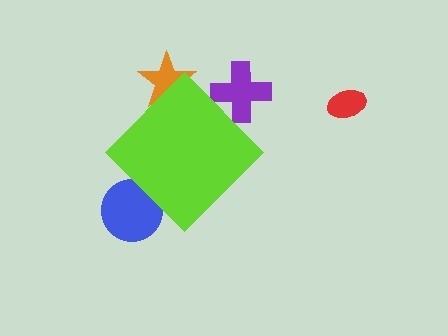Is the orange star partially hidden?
Yes, the orange star is partially hidden behind the lime diamond.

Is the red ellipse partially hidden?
No, the red ellipse is fully visible.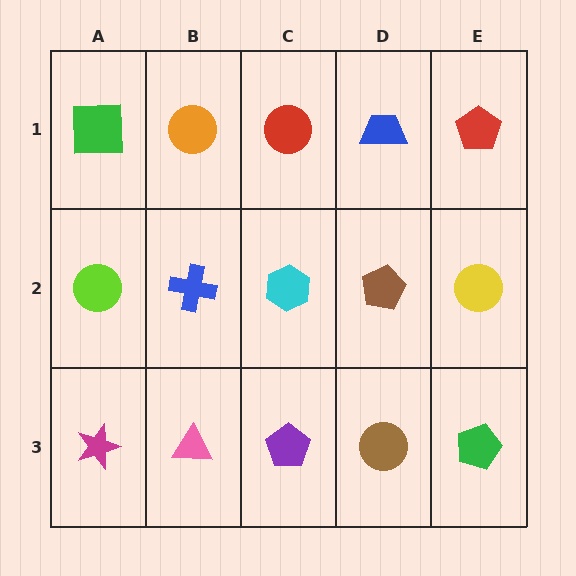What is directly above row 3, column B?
A blue cross.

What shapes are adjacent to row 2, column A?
A green square (row 1, column A), a magenta star (row 3, column A), a blue cross (row 2, column B).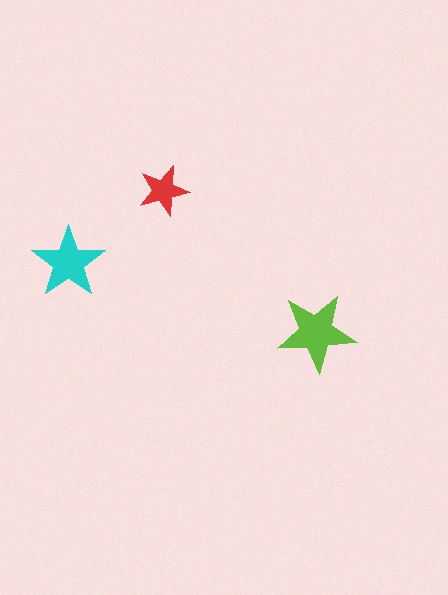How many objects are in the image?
There are 3 objects in the image.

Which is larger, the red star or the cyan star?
The cyan one.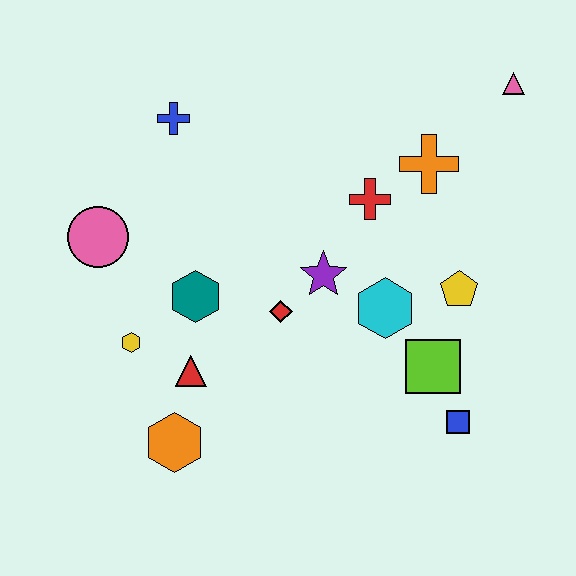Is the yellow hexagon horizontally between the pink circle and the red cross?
Yes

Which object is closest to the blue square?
The lime square is closest to the blue square.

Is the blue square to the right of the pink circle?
Yes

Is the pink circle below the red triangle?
No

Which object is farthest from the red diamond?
The pink triangle is farthest from the red diamond.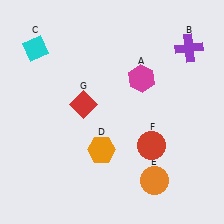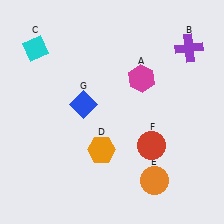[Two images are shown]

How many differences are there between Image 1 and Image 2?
There is 1 difference between the two images.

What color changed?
The diamond (G) changed from red in Image 1 to blue in Image 2.